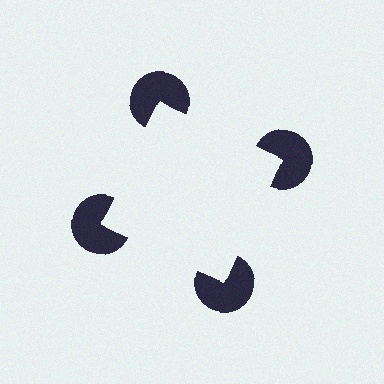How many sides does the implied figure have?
4 sides.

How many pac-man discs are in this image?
There are 4 — one at each vertex of the illusory square.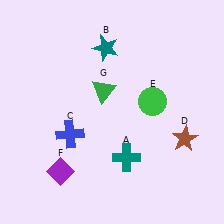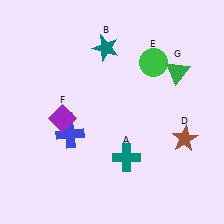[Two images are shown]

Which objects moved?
The objects that moved are: the green circle (E), the purple diamond (F), the green triangle (G).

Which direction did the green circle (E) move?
The green circle (E) moved up.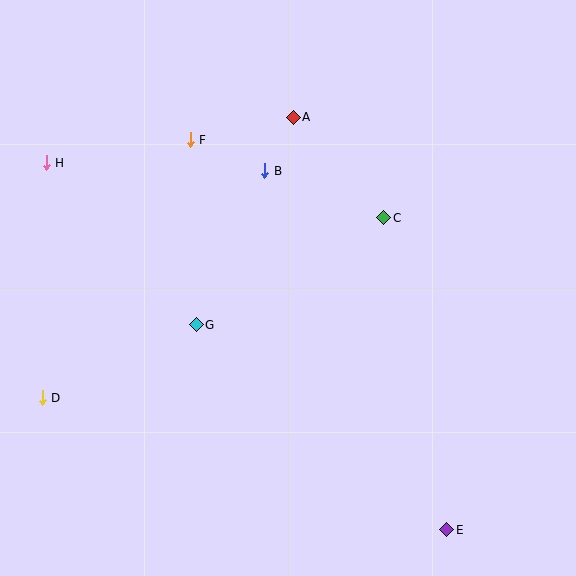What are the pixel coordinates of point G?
Point G is at (196, 325).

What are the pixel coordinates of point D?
Point D is at (42, 398).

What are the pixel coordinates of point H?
Point H is at (46, 163).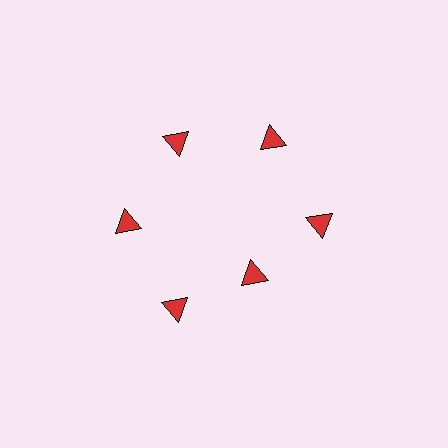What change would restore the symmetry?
The symmetry would be restored by moving it outward, back onto the ring so that all 6 triangles sit at equal angles and equal distance from the center.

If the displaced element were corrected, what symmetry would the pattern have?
It would have 6-fold rotational symmetry — the pattern would map onto itself every 60 degrees.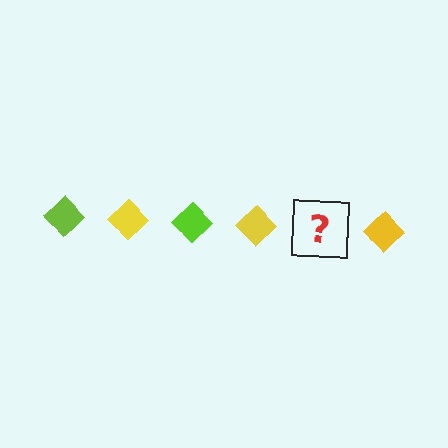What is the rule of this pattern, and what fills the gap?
The rule is that the pattern cycles through lime, yellow diamonds. The gap should be filled with a lime diamond.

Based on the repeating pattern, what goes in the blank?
The blank should be a lime diamond.